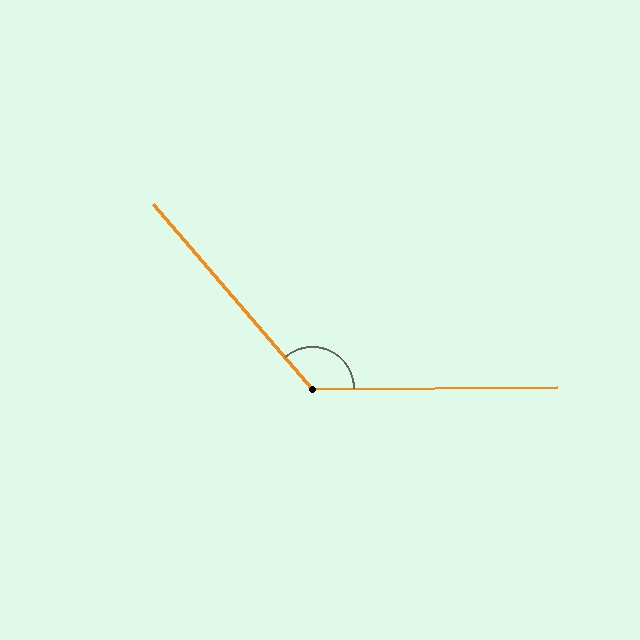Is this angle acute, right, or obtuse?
It is obtuse.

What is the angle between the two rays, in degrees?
Approximately 130 degrees.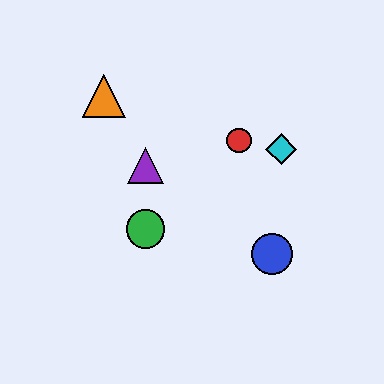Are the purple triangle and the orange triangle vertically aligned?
No, the purple triangle is at x≈146 and the orange triangle is at x≈104.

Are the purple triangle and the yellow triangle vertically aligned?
Yes, both are at x≈146.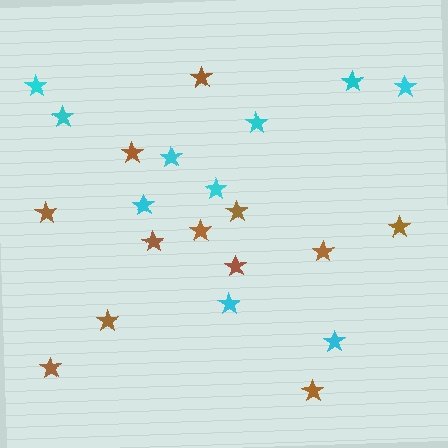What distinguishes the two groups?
There are 2 groups: one group of cyan stars (10) and one group of brown stars (12).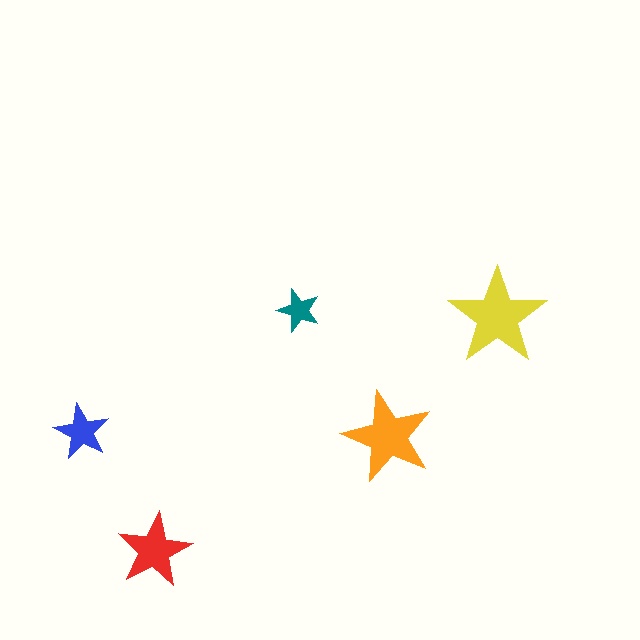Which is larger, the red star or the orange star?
The orange one.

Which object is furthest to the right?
The yellow star is rightmost.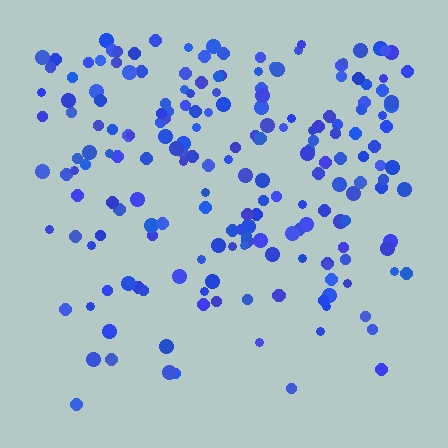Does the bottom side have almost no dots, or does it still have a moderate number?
Still a moderate number, just noticeably fewer than the top.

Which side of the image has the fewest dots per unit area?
The bottom.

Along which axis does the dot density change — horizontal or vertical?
Vertical.